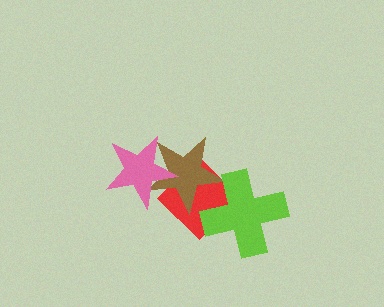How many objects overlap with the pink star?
2 objects overlap with the pink star.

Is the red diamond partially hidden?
Yes, it is partially covered by another shape.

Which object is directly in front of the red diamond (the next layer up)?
The brown star is directly in front of the red diamond.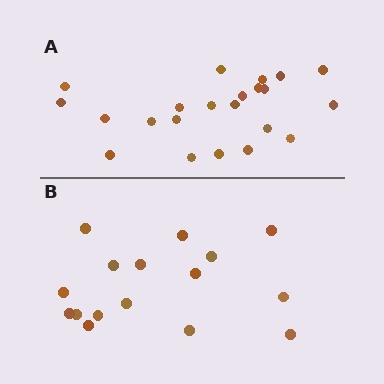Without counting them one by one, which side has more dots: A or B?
Region A (the top region) has more dots.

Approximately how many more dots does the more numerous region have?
Region A has about 6 more dots than region B.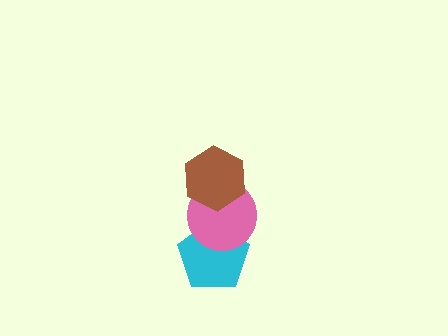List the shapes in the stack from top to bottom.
From top to bottom: the brown hexagon, the pink circle, the cyan pentagon.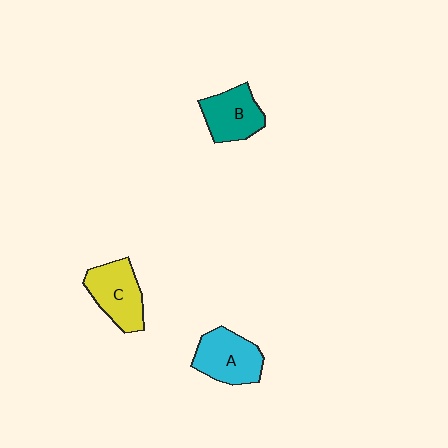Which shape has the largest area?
Shape A (cyan).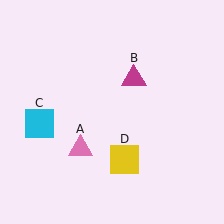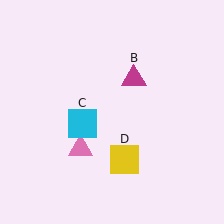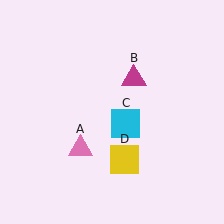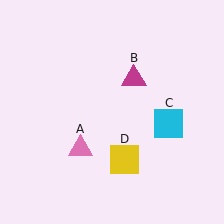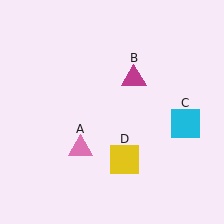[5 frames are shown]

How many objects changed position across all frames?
1 object changed position: cyan square (object C).